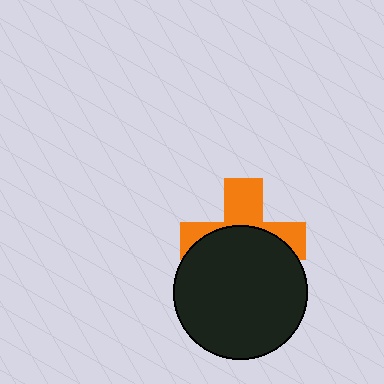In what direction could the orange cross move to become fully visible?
The orange cross could move up. That would shift it out from behind the black circle entirely.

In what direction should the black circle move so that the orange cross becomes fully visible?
The black circle should move down. That is the shortest direction to clear the overlap and leave the orange cross fully visible.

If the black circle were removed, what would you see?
You would see the complete orange cross.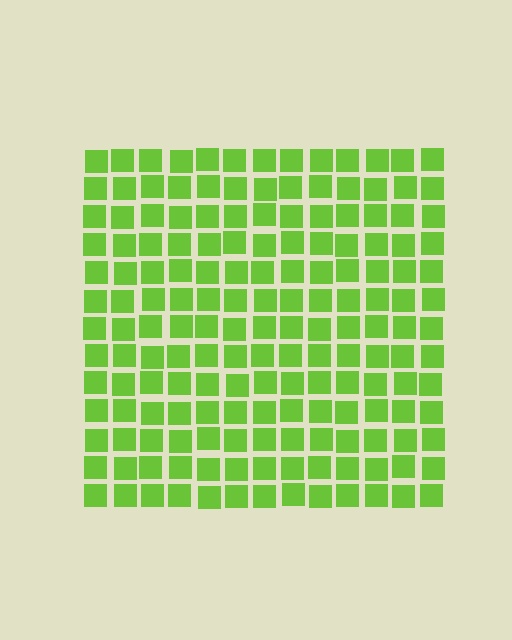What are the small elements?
The small elements are squares.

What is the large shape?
The large shape is a square.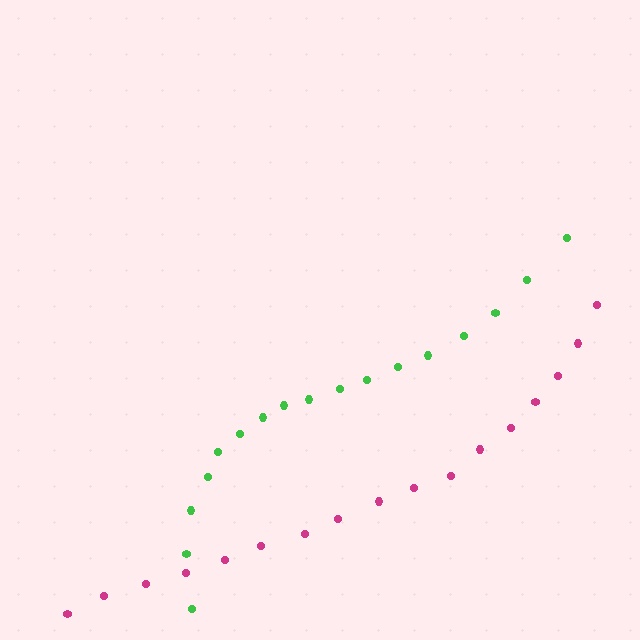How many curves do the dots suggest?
There are 2 distinct paths.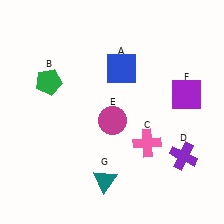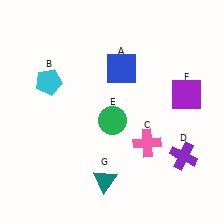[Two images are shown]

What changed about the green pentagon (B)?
In Image 1, B is green. In Image 2, it changed to cyan.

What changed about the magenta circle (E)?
In Image 1, E is magenta. In Image 2, it changed to green.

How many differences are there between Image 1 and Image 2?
There are 2 differences between the two images.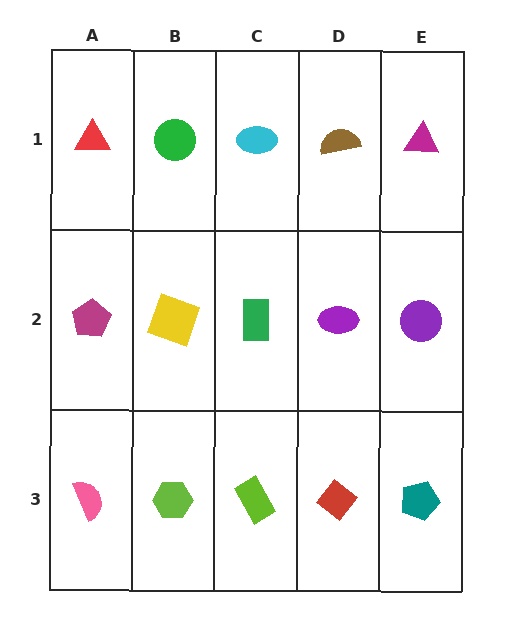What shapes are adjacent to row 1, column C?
A green rectangle (row 2, column C), a green circle (row 1, column B), a brown semicircle (row 1, column D).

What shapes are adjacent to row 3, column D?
A purple ellipse (row 2, column D), a lime rectangle (row 3, column C), a teal pentagon (row 3, column E).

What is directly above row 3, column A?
A magenta pentagon.